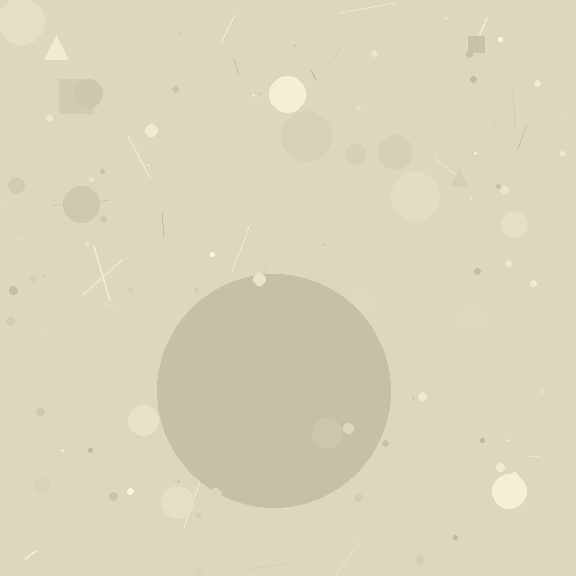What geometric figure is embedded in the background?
A circle is embedded in the background.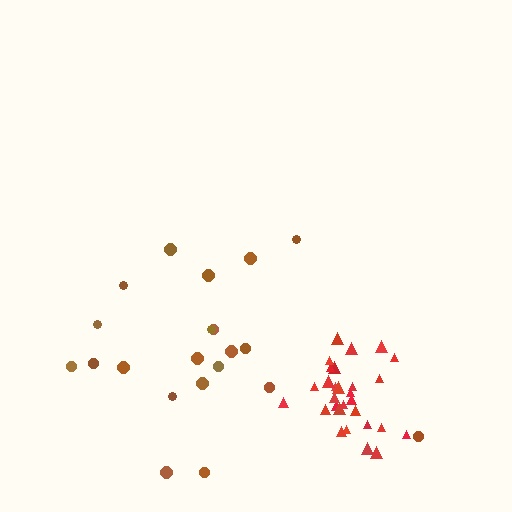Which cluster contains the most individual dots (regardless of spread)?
Red (29).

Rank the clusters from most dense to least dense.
red, brown.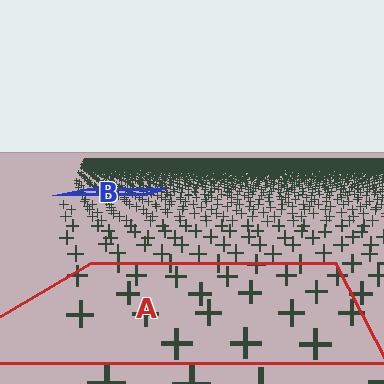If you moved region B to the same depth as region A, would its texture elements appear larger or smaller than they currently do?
They would appear larger. At a closer depth, the same texture elements are projected at a bigger on-screen size.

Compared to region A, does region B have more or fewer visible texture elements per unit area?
Region B has more texture elements per unit area — they are packed more densely because it is farther away.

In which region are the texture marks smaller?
The texture marks are smaller in region B, because it is farther away.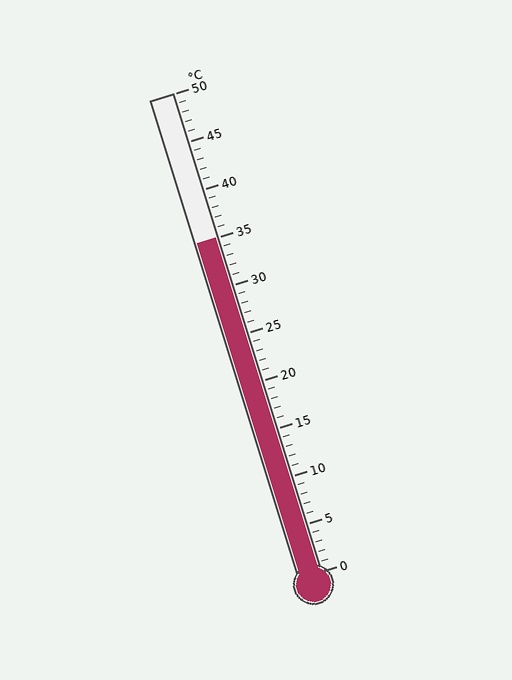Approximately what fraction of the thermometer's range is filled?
The thermometer is filled to approximately 70% of its range.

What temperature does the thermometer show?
The thermometer shows approximately 35°C.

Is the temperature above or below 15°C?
The temperature is above 15°C.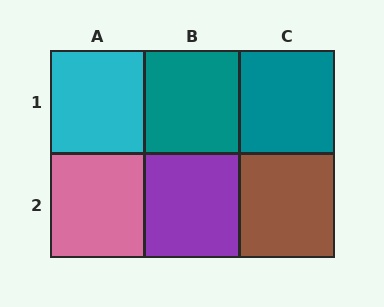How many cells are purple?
1 cell is purple.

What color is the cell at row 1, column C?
Teal.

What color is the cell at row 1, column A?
Cyan.